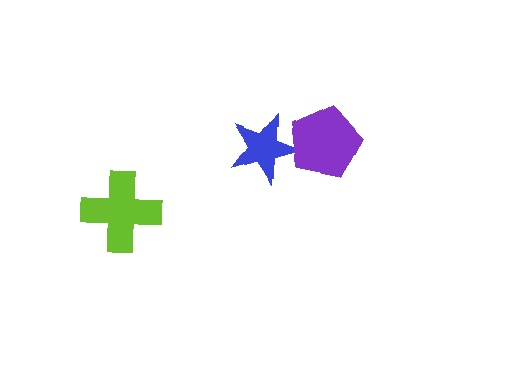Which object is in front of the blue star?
The purple pentagon is in front of the blue star.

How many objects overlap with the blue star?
1 object overlaps with the blue star.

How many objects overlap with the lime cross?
0 objects overlap with the lime cross.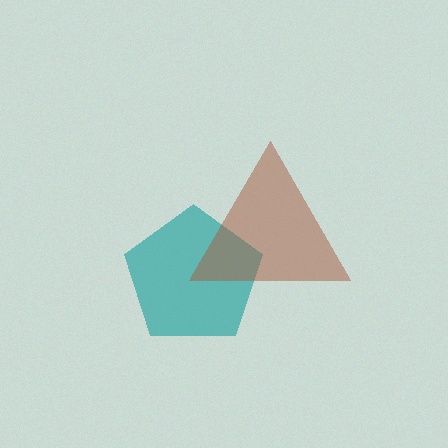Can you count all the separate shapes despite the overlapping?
Yes, there are 2 separate shapes.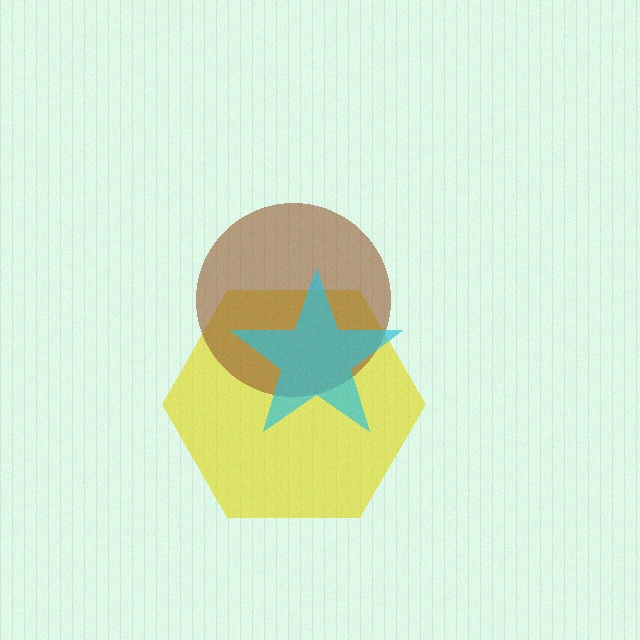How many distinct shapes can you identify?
There are 3 distinct shapes: a yellow hexagon, a brown circle, a cyan star.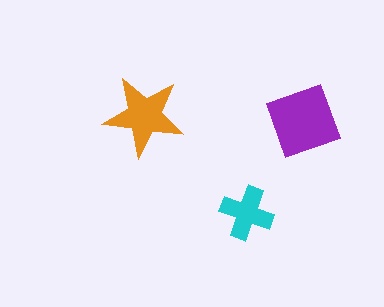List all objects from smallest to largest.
The cyan cross, the orange star, the purple square.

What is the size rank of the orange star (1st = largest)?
2nd.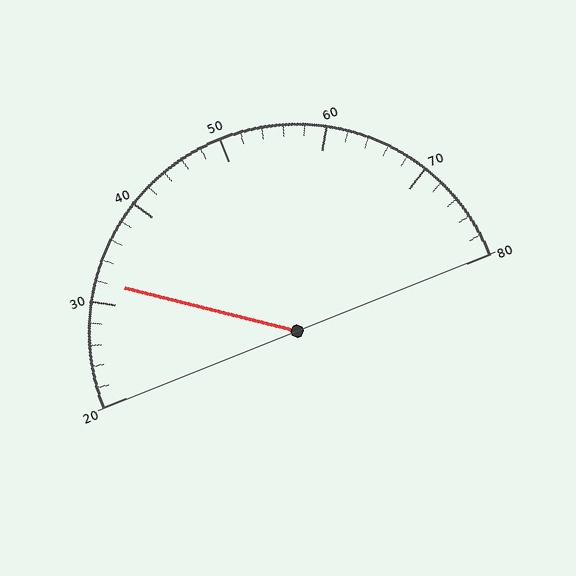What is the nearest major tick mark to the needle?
The nearest major tick mark is 30.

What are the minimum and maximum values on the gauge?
The gauge ranges from 20 to 80.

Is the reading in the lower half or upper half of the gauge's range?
The reading is in the lower half of the range (20 to 80).